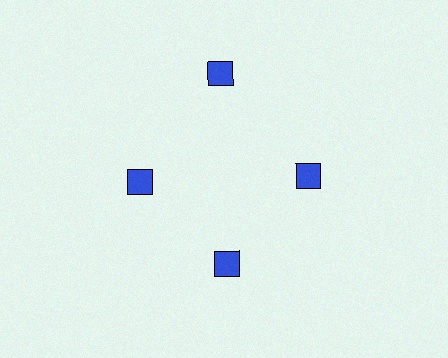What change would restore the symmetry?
The symmetry would be restored by moving it inward, back onto the ring so that all 4 squares sit at equal angles and equal distance from the center.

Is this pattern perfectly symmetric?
No. The 4 blue squares are arranged in a ring, but one element near the 12 o'clock position is pushed outward from the center, breaking the 4-fold rotational symmetry.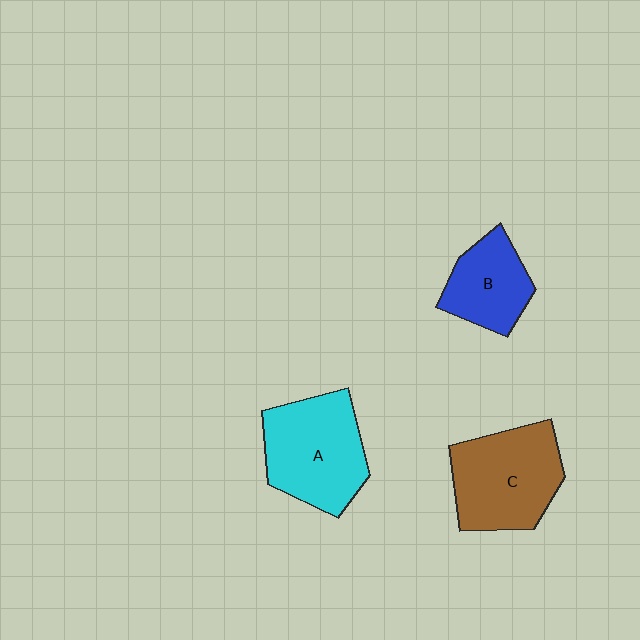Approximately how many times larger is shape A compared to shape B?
Approximately 1.5 times.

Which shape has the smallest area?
Shape B (blue).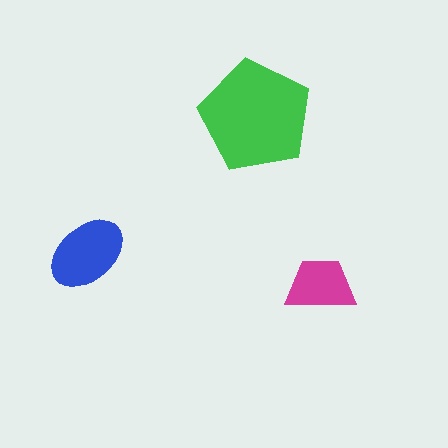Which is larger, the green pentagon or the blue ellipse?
The green pentagon.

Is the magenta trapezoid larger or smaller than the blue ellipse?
Smaller.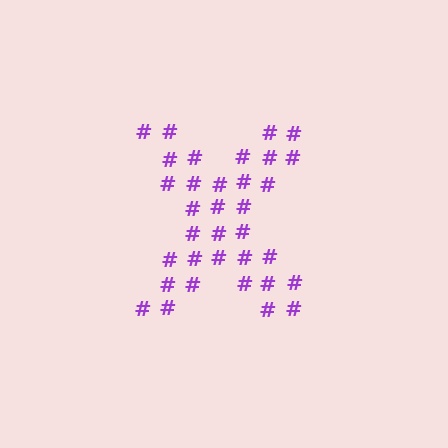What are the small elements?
The small elements are hash symbols.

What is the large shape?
The large shape is the letter X.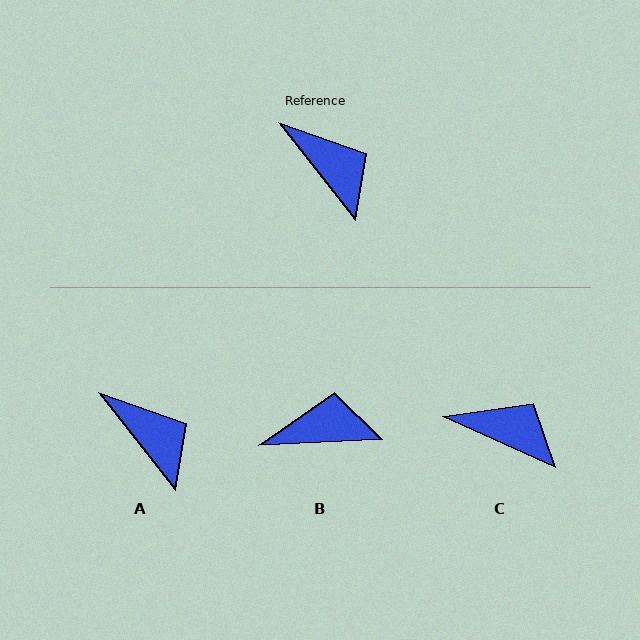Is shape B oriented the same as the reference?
No, it is off by about 54 degrees.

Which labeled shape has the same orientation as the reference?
A.